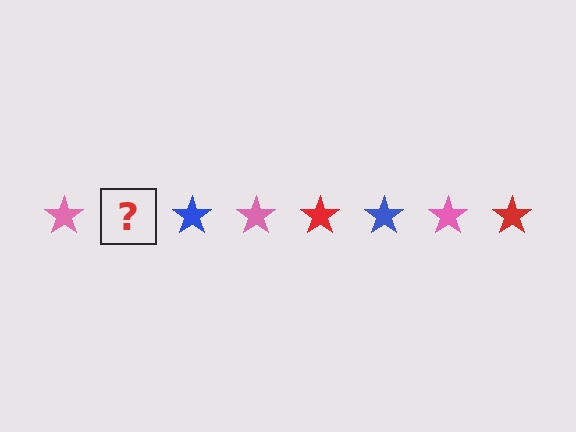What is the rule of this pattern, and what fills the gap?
The rule is that the pattern cycles through pink, red, blue stars. The gap should be filled with a red star.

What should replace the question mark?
The question mark should be replaced with a red star.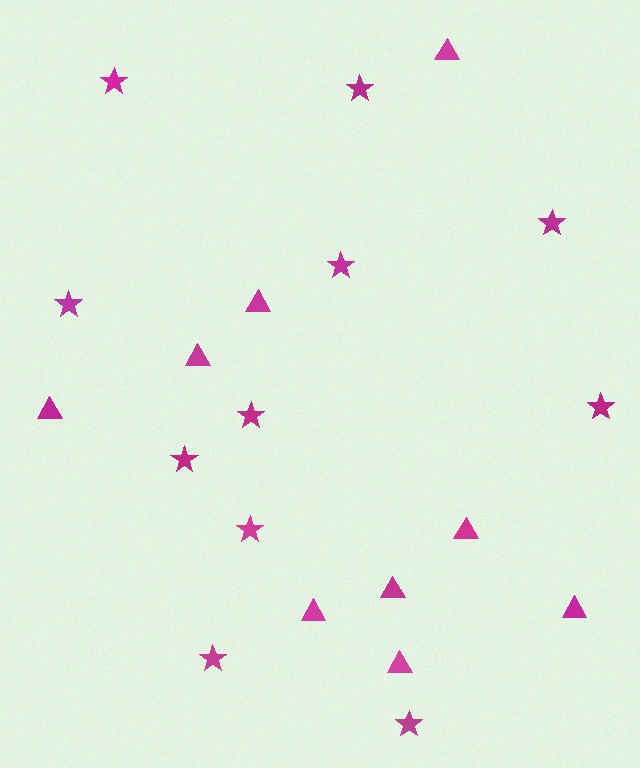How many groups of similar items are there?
There are 2 groups: one group of triangles (9) and one group of stars (11).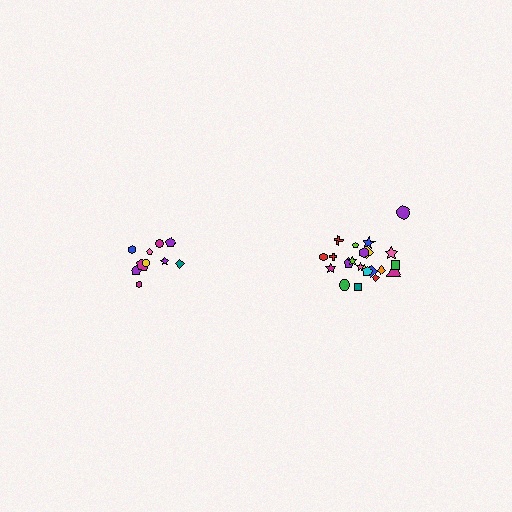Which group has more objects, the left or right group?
The right group.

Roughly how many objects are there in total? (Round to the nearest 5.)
Roughly 30 objects in total.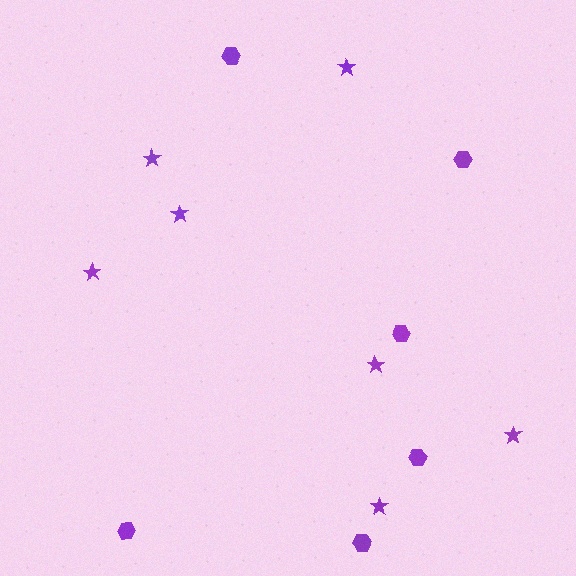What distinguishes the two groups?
There are 2 groups: one group of hexagons (6) and one group of stars (7).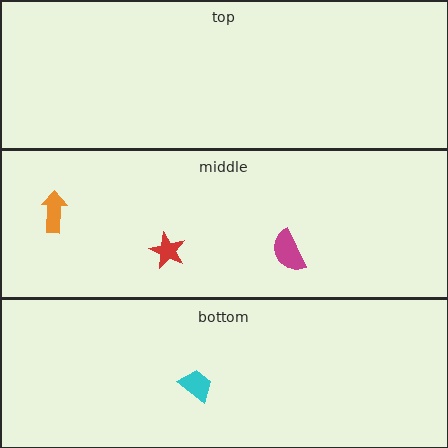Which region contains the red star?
The middle region.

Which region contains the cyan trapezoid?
The bottom region.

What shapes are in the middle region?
The magenta semicircle, the orange arrow, the red star.